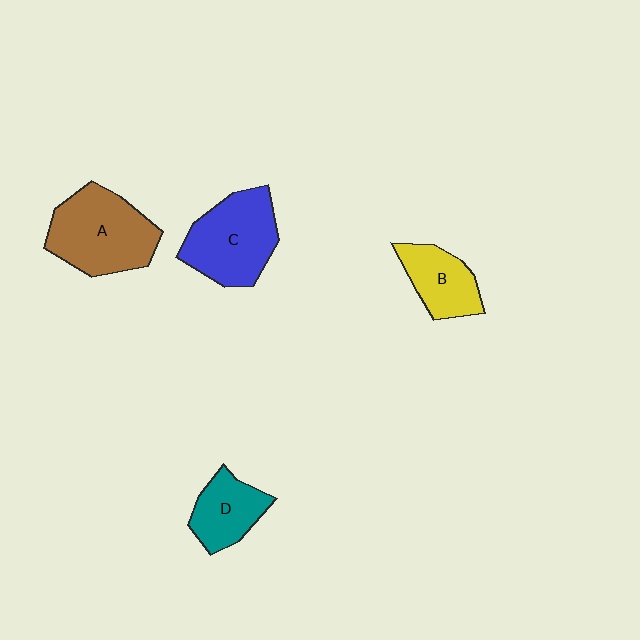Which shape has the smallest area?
Shape D (teal).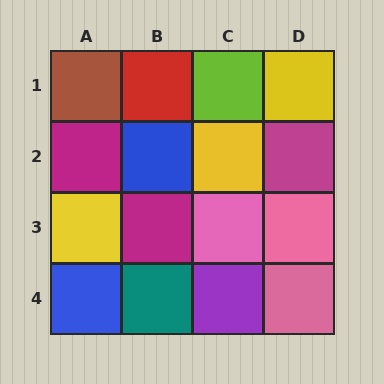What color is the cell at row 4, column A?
Blue.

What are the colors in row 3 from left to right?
Yellow, magenta, pink, pink.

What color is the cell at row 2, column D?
Magenta.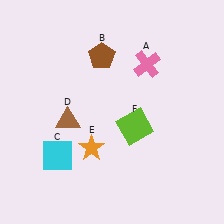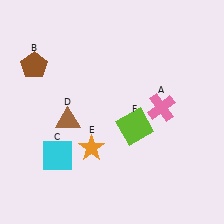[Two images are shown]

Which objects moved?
The objects that moved are: the pink cross (A), the brown pentagon (B).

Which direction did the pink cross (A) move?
The pink cross (A) moved down.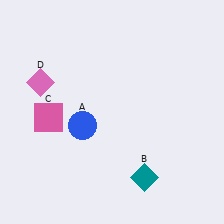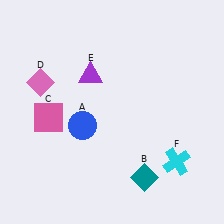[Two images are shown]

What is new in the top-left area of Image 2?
A purple triangle (E) was added in the top-left area of Image 2.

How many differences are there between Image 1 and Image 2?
There are 2 differences between the two images.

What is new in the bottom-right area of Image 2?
A cyan cross (F) was added in the bottom-right area of Image 2.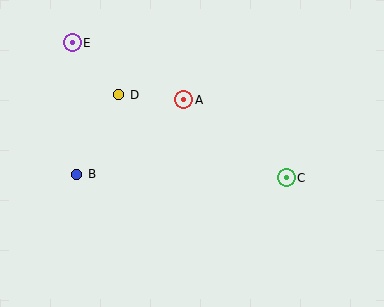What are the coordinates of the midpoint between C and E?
The midpoint between C and E is at (179, 110).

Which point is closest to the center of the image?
Point A at (183, 100) is closest to the center.